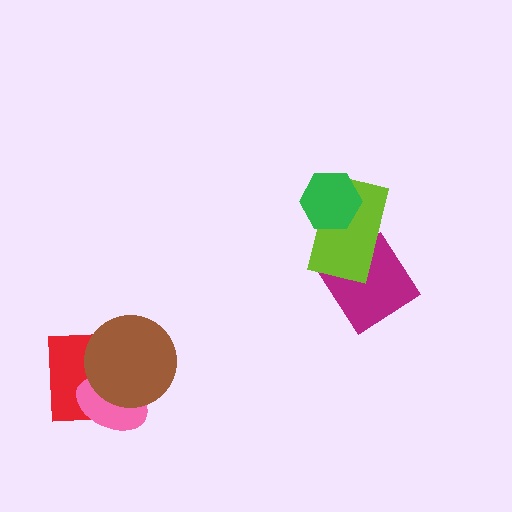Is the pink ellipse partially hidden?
Yes, it is partially covered by another shape.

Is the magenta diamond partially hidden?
Yes, it is partially covered by another shape.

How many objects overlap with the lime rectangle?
2 objects overlap with the lime rectangle.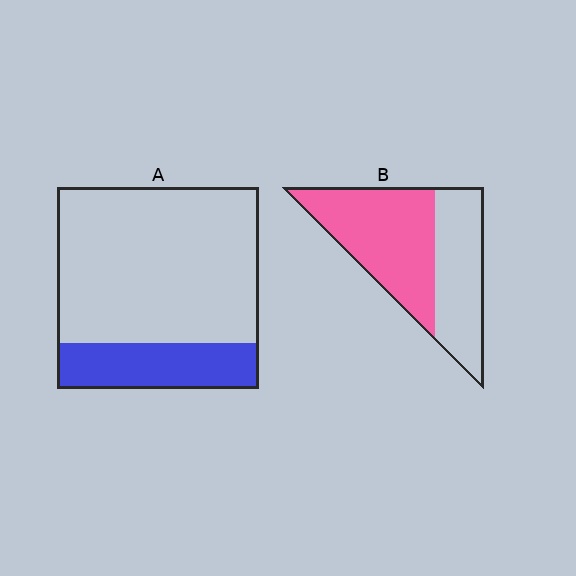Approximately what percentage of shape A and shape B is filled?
A is approximately 25% and B is approximately 55%.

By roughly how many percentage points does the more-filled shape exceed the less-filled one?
By roughly 35 percentage points (B over A).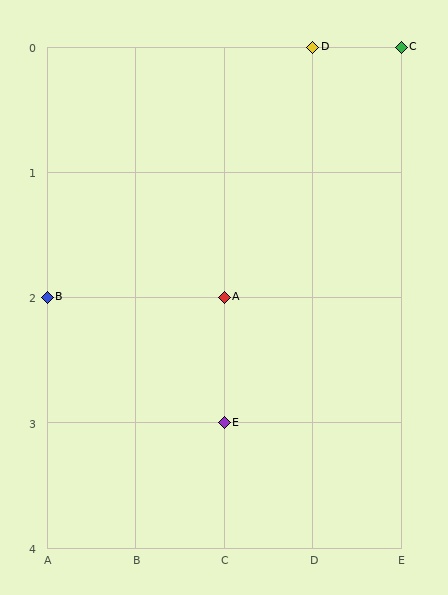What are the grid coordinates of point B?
Point B is at grid coordinates (A, 2).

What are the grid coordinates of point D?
Point D is at grid coordinates (D, 0).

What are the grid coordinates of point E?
Point E is at grid coordinates (C, 3).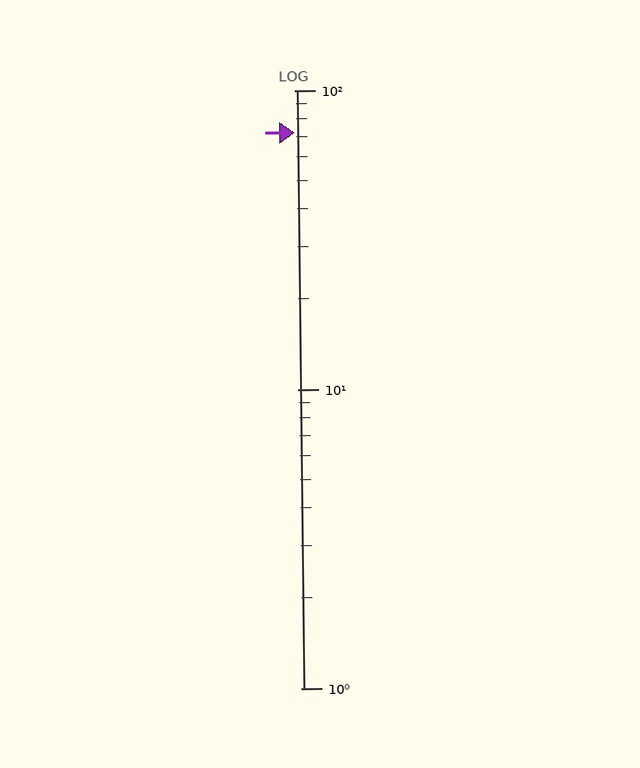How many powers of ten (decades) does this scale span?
The scale spans 2 decades, from 1 to 100.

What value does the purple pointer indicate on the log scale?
The pointer indicates approximately 72.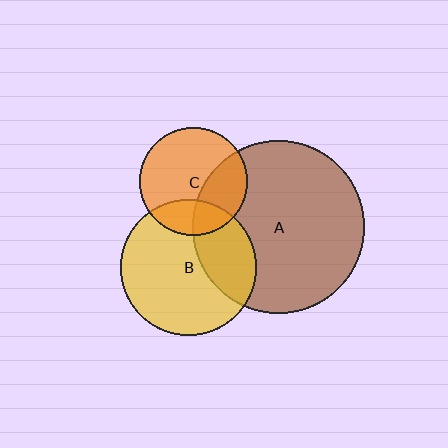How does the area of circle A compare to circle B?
Approximately 1.6 times.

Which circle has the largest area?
Circle A (brown).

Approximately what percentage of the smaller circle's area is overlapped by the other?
Approximately 35%.